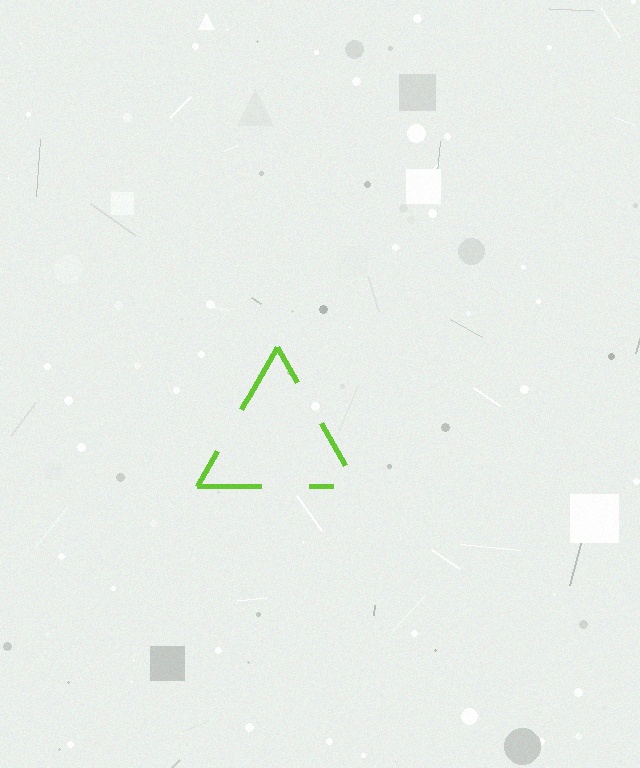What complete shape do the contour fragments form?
The contour fragments form a triangle.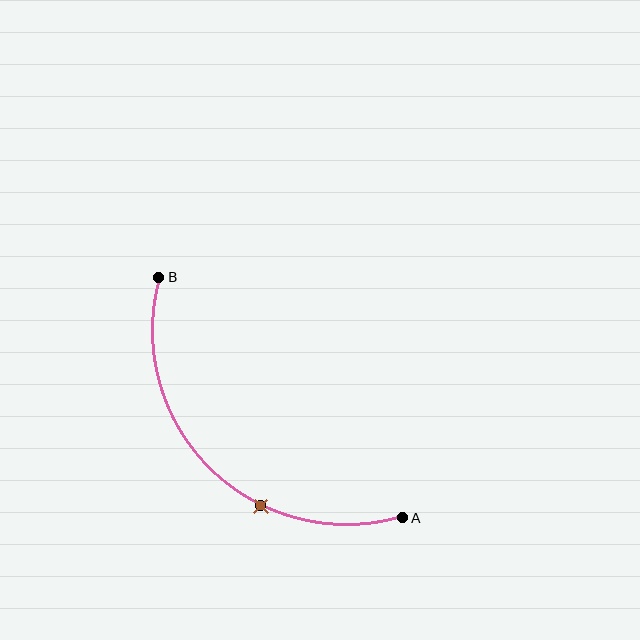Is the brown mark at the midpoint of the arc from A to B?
No. The brown mark lies on the arc but is closer to endpoint A. The arc midpoint would be at the point on the curve equidistant along the arc from both A and B.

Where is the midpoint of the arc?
The arc midpoint is the point on the curve farthest from the straight line joining A and B. It sits below and to the left of that line.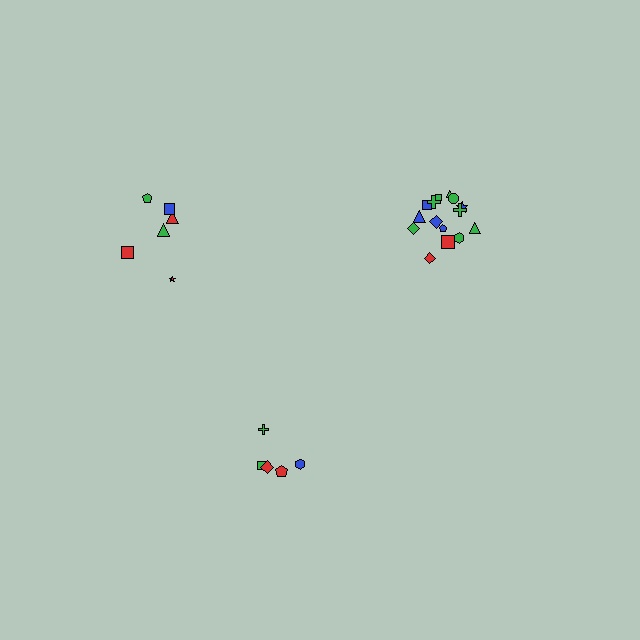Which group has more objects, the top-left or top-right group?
The top-right group.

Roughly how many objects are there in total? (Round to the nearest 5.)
Roughly 25 objects in total.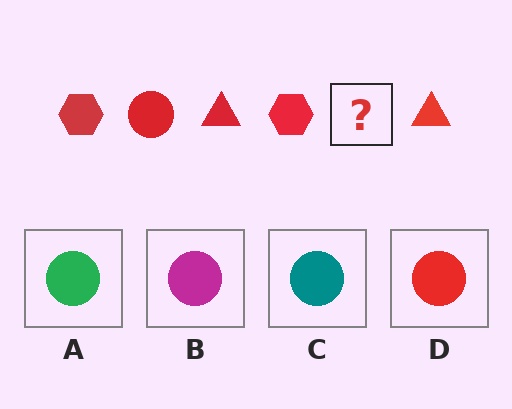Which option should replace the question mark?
Option D.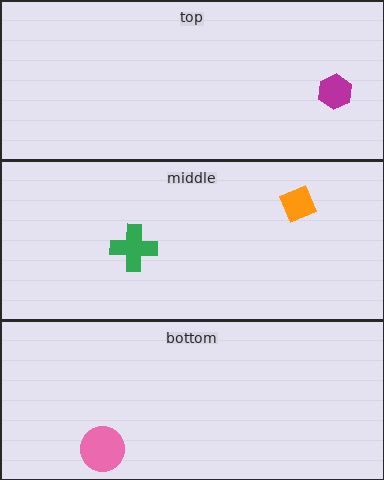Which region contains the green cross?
The middle region.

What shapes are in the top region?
The magenta hexagon.